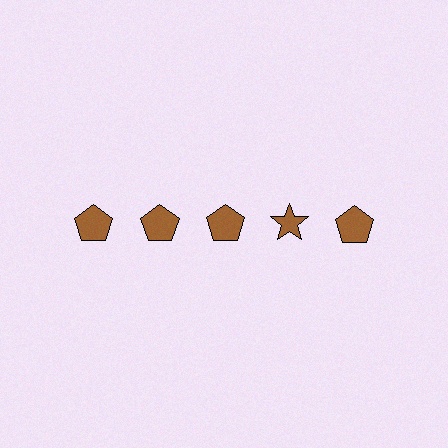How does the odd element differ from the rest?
It has a different shape: star instead of pentagon.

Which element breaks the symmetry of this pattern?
The brown star in the top row, second from right column breaks the symmetry. All other shapes are brown pentagons.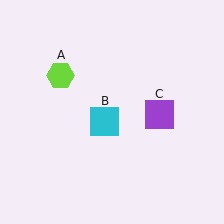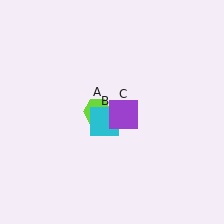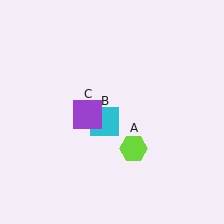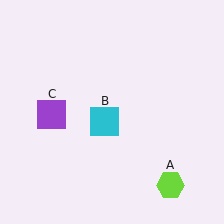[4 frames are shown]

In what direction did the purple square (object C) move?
The purple square (object C) moved left.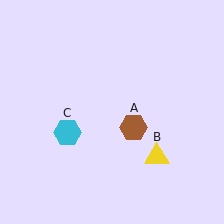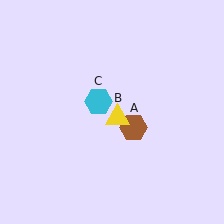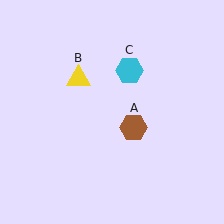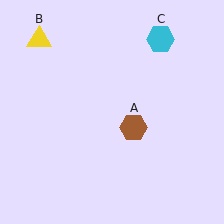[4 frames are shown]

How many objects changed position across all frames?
2 objects changed position: yellow triangle (object B), cyan hexagon (object C).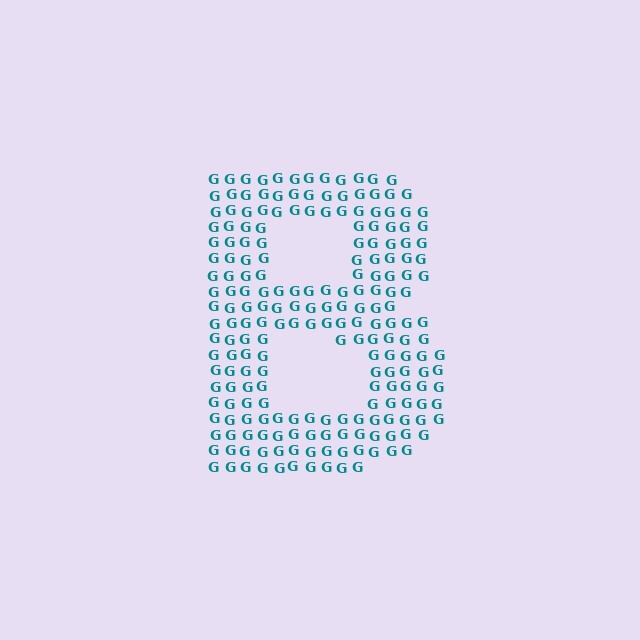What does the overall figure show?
The overall figure shows the letter B.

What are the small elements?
The small elements are letter G's.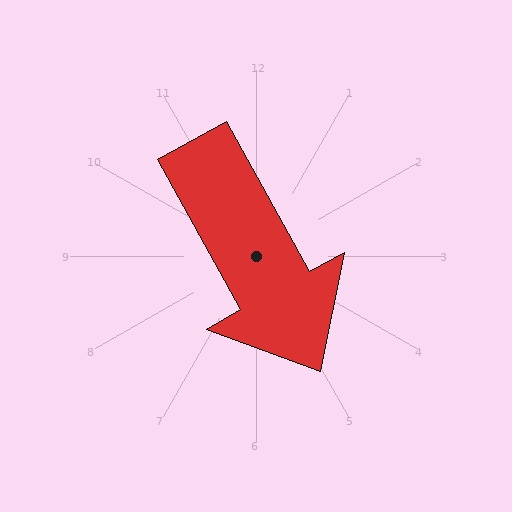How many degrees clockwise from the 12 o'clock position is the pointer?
Approximately 151 degrees.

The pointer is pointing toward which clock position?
Roughly 5 o'clock.